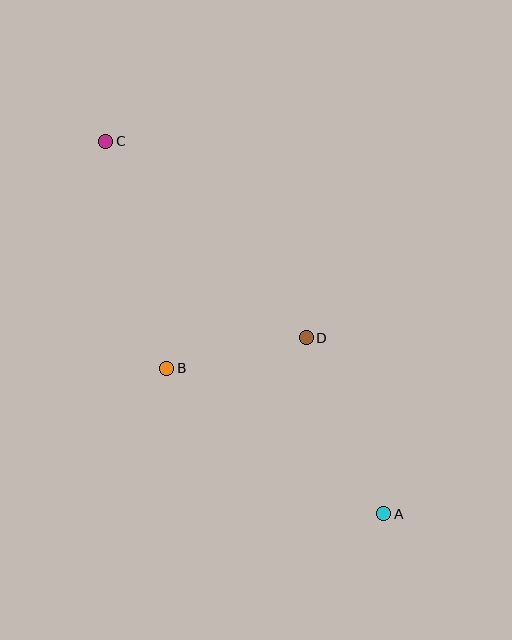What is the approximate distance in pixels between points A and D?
The distance between A and D is approximately 192 pixels.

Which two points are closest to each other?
Points B and D are closest to each other.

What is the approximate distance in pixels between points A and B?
The distance between A and B is approximately 261 pixels.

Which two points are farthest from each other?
Points A and C are farthest from each other.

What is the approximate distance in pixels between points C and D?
The distance between C and D is approximately 281 pixels.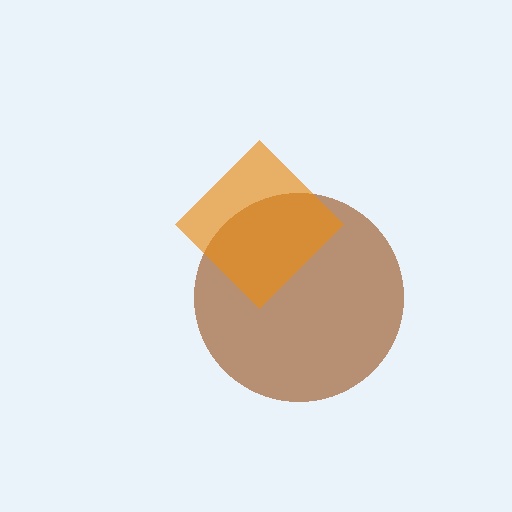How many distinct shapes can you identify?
There are 2 distinct shapes: a brown circle, an orange diamond.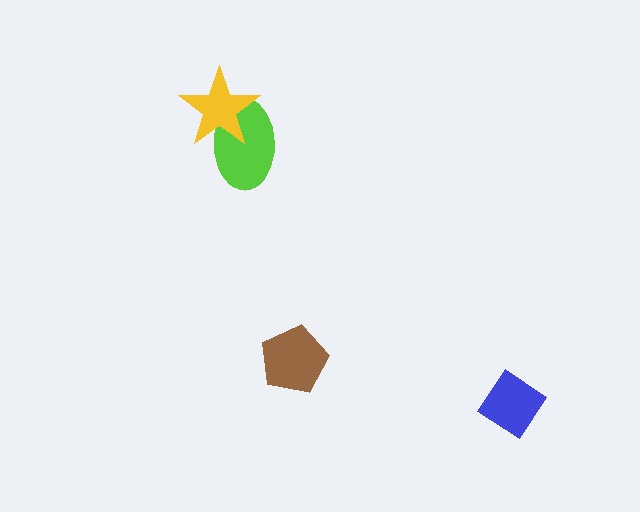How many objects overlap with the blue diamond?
0 objects overlap with the blue diamond.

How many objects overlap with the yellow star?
1 object overlaps with the yellow star.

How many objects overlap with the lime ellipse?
1 object overlaps with the lime ellipse.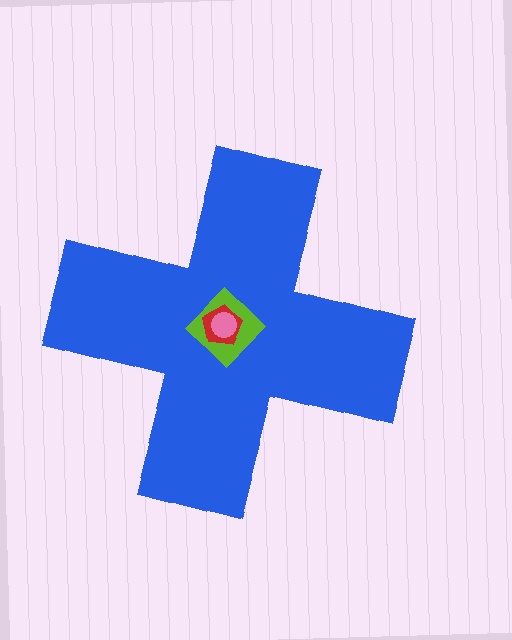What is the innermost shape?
The pink circle.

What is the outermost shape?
The blue cross.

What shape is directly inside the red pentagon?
The pink circle.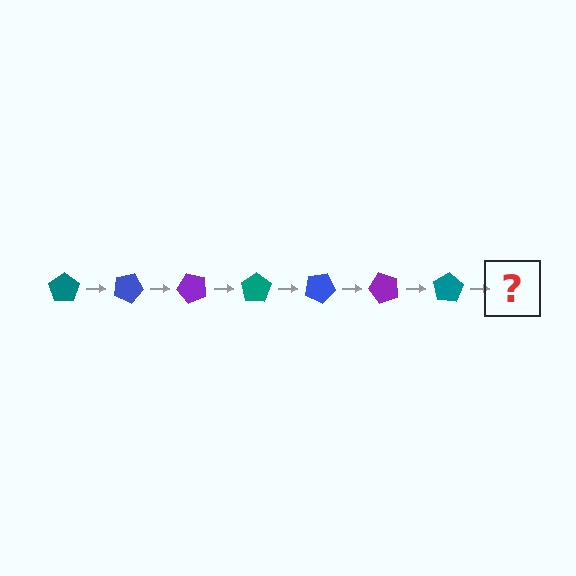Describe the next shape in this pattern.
It should be a blue pentagon, rotated 175 degrees from the start.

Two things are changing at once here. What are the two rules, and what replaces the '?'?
The two rules are that it rotates 25 degrees each step and the color cycles through teal, blue, and purple. The '?' should be a blue pentagon, rotated 175 degrees from the start.